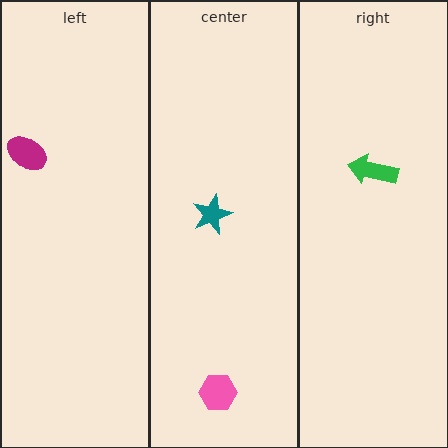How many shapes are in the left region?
1.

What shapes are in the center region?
The teal star, the pink hexagon.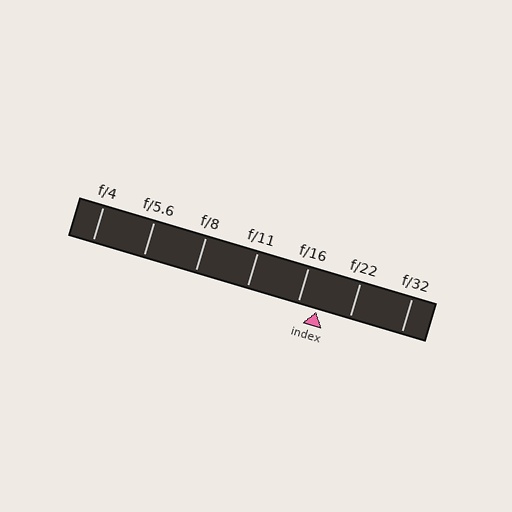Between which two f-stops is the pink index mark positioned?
The index mark is between f/16 and f/22.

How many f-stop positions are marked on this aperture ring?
There are 7 f-stop positions marked.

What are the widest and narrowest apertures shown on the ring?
The widest aperture shown is f/4 and the narrowest is f/32.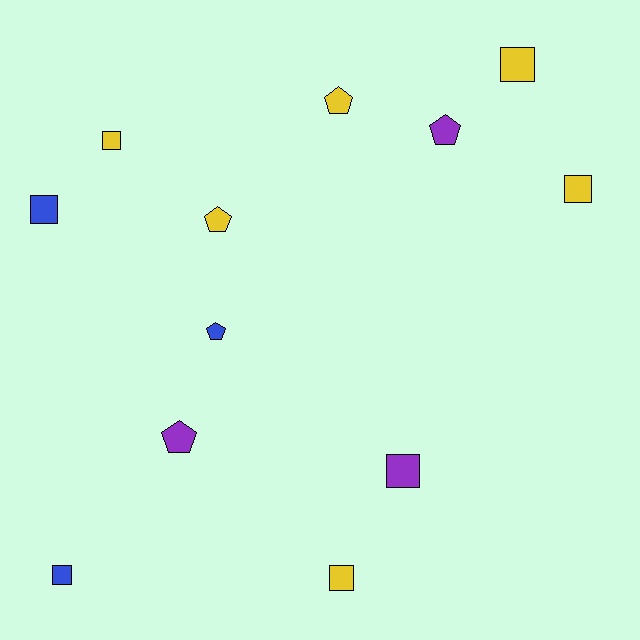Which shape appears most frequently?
Square, with 7 objects.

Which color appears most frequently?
Yellow, with 6 objects.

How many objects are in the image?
There are 12 objects.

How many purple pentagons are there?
There are 2 purple pentagons.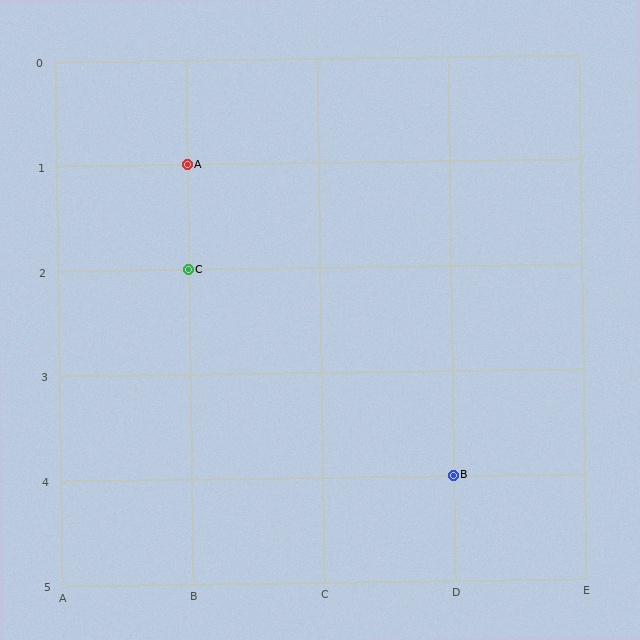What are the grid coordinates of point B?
Point B is at grid coordinates (D, 4).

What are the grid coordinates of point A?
Point A is at grid coordinates (B, 1).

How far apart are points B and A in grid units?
Points B and A are 2 columns and 3 rows apart (about 3.6 grid units diagonally).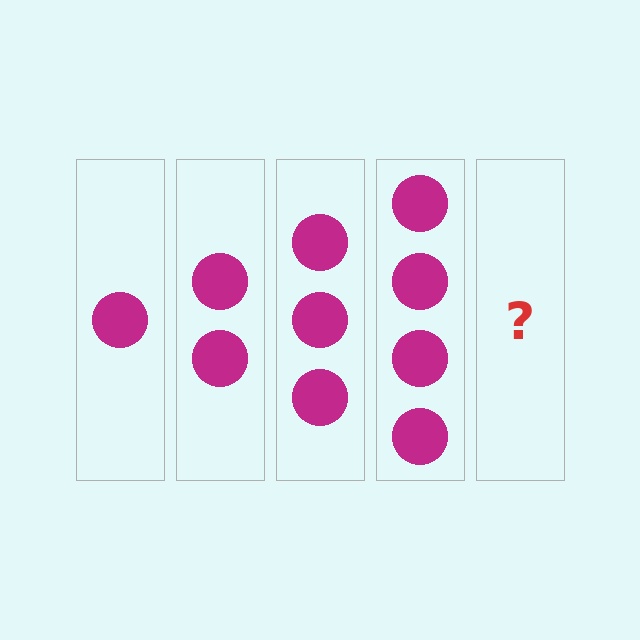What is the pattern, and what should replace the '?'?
The pattern is that each step adds one more circle. The '?' should be 5 circles.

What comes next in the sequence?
The next element should be 5 circles.